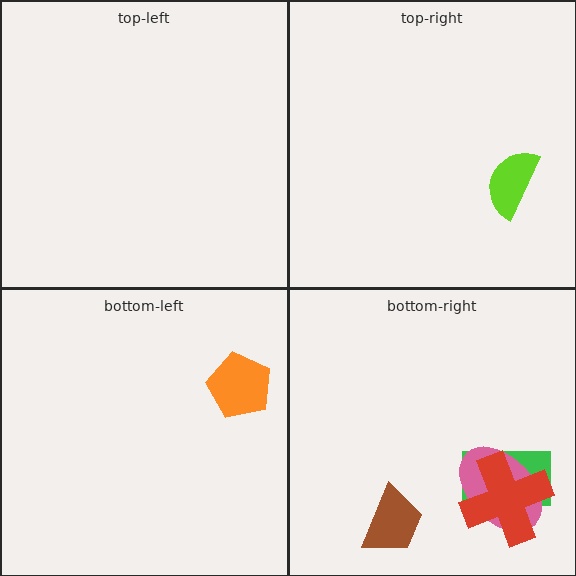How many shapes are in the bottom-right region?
4.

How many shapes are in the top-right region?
1.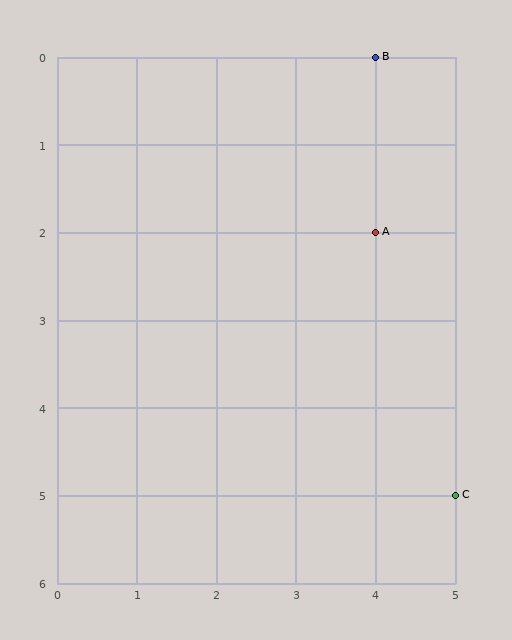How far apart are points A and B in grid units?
Points A and B are 2 rows apart.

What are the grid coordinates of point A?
Point A is at grid coordinates (4, 2).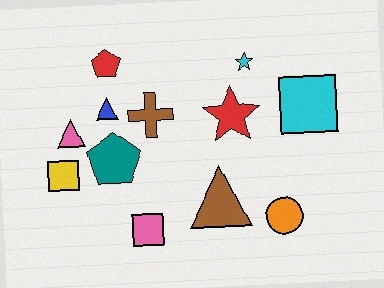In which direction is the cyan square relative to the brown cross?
The cyan square is to the right of the brown cross.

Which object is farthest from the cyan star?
The yellow square is farthest from the cyan star.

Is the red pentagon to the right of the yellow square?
Yes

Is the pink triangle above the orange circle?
Yes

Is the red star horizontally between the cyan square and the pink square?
Yes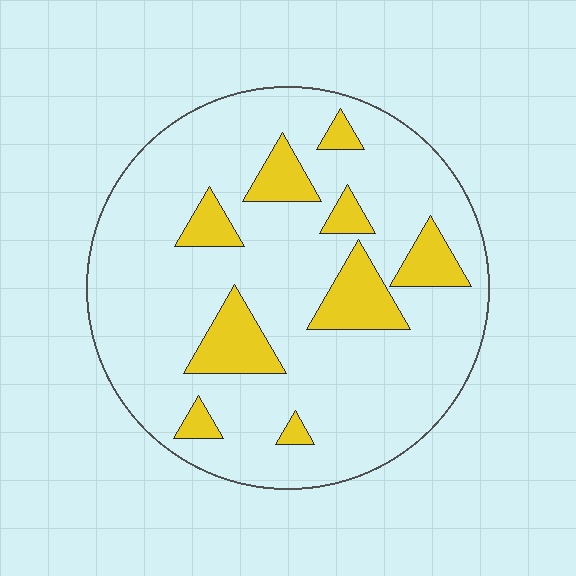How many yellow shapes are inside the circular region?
9.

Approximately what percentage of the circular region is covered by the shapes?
Approximately 15%.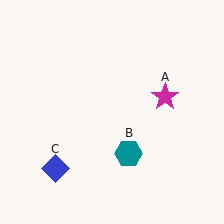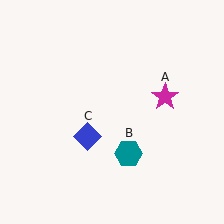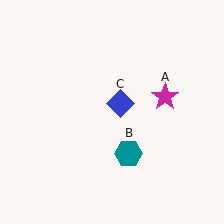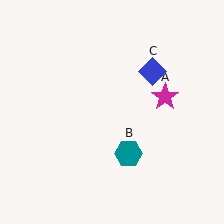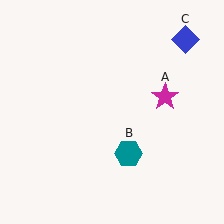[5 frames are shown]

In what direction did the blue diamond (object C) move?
The blue diamond (object C) moved up and to the right.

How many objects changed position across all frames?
1 object changed position: blue diamond (object C).